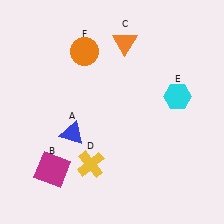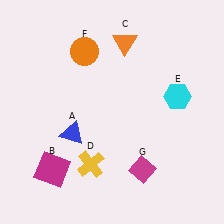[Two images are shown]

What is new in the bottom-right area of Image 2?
A magenta diamond (G) was added in the bottom-right area of Image 2.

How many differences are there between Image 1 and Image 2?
There is 1 difference between the two images.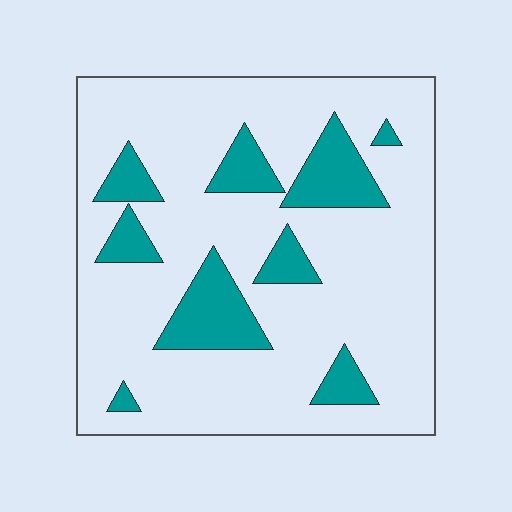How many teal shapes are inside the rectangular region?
9.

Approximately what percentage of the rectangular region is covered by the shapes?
Approximately 20%.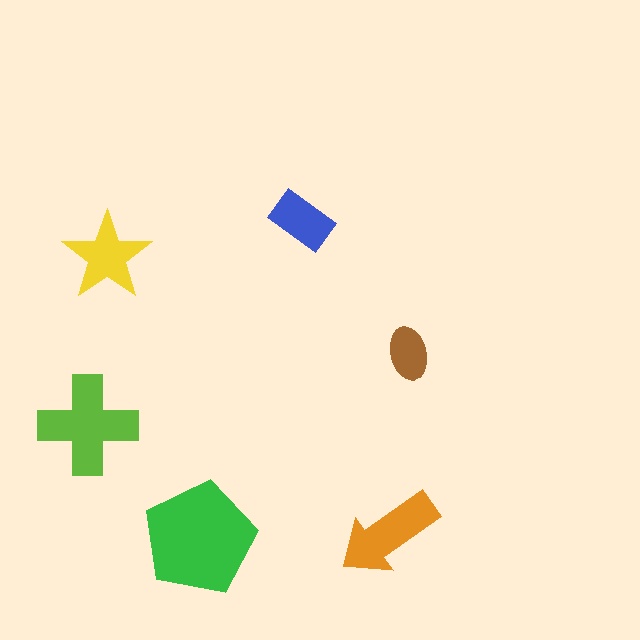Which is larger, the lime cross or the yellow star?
The lime cross.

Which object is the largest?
The green pentagon.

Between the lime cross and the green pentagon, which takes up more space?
The green pentagon.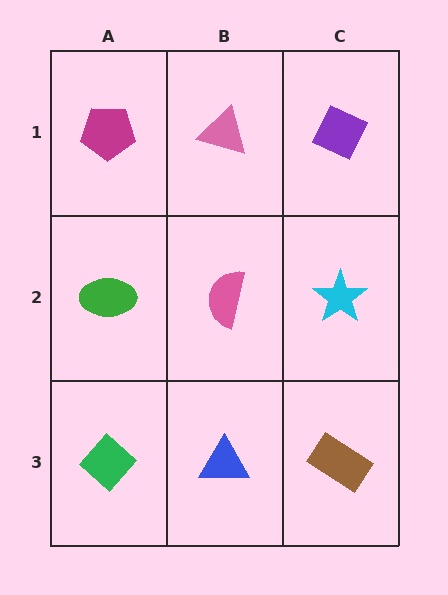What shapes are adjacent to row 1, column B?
A pink semicircle (row 2, column B), a magenta pentagon (row 1, column A), a purple diamond (row 1, column C).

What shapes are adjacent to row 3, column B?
A pink semicircle (row 2, column B), a green diamond (row 3, column A), a brown rectangle (row 3, column C).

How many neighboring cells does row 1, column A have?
2.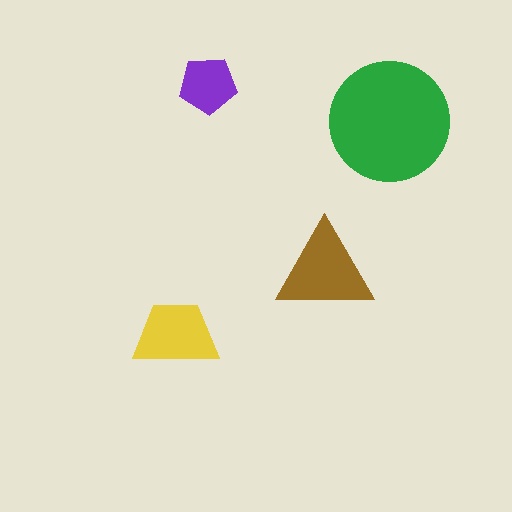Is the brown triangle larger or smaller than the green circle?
Smaller.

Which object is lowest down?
The yellow trapezoid is bottommost.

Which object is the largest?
The green circle.